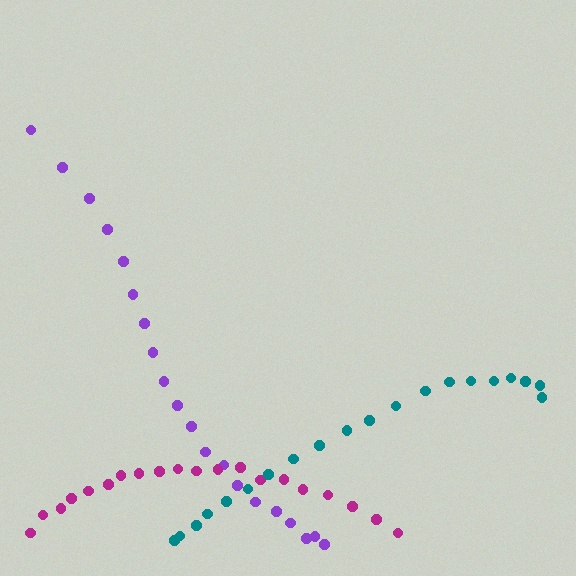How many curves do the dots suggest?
There are 3 distinct paths.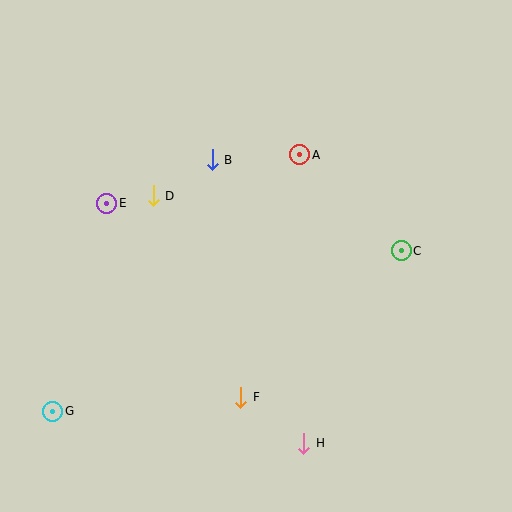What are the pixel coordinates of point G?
Point G is at (53, 411).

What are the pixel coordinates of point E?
Point E is at (107, 203).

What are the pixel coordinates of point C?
Point C is at (401, 251).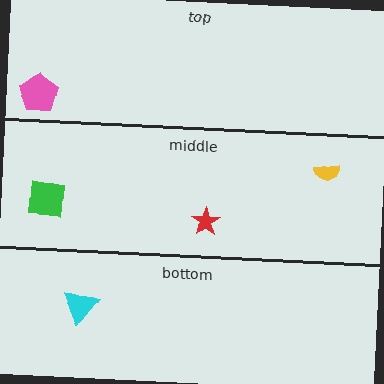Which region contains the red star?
The middle region.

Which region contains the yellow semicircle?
The middle region.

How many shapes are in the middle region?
3.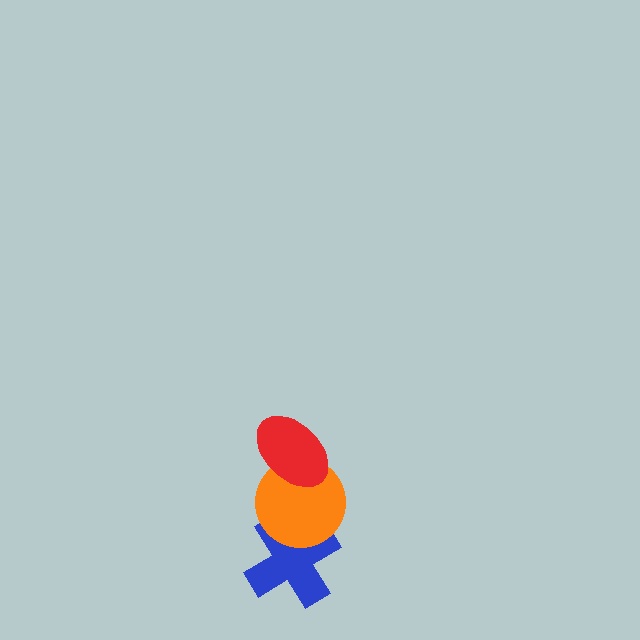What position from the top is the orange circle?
The orange circle is 2nd from the top.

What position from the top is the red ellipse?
The red ellipse is 1st from the top.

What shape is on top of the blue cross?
The orange circle is on top of the blue cross.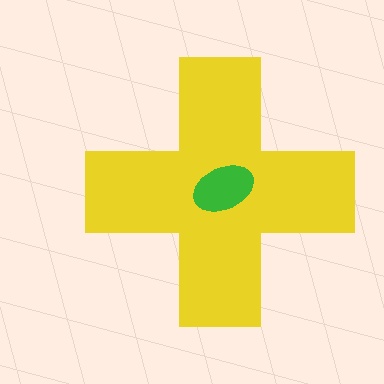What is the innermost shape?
The green ellipse.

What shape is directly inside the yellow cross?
The green ellipse.